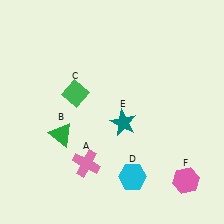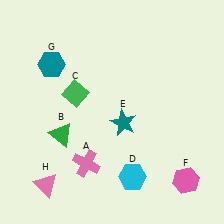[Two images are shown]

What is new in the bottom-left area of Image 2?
A pink triangle (H) was added in the bottom-left area of Image 2.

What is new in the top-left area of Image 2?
A teal hexagon (G) was added in the top-left area of Image 2.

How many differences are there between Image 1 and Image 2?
There are 2 differences between the two images.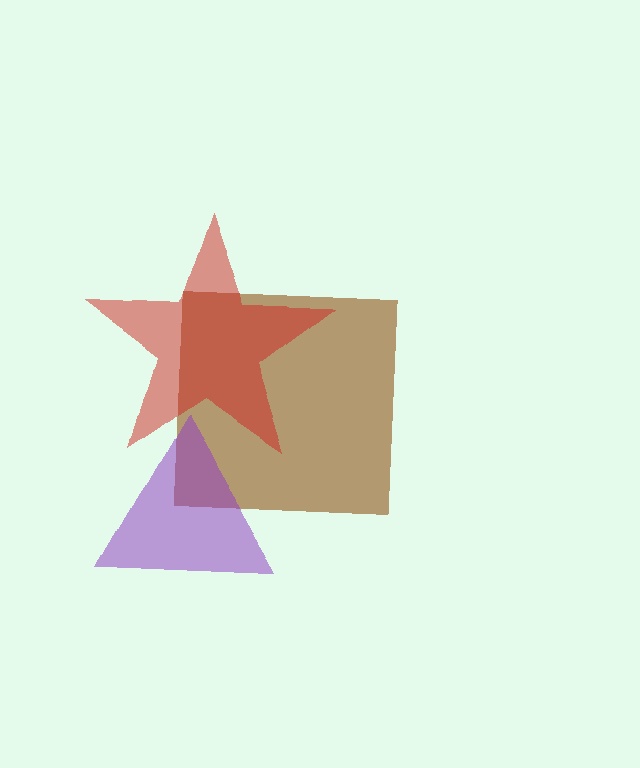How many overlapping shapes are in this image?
There are 3 overlapping shapes in the image.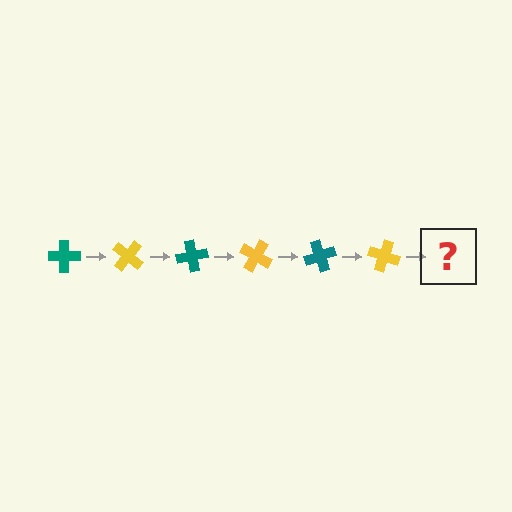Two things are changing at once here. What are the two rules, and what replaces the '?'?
The two rules are that it rotates 40 degrees each step and the color cycles through teal and yellow. The '?' should be a teal cross, rotated 240 degrees from the start.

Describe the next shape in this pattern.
It should be a teal cross, rotated 240 degrees from the start.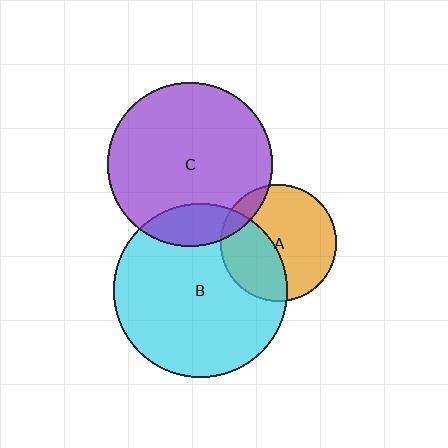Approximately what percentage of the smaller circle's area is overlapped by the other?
Approximately 15%.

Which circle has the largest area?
Circle B (cyan).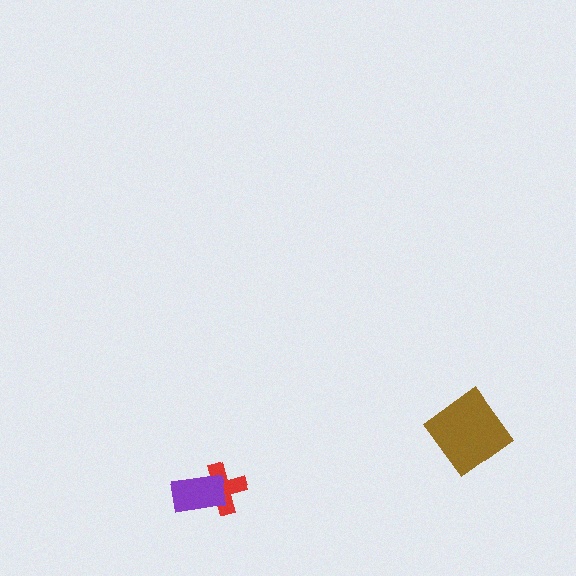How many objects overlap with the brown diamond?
0 objects overlap with the brown diamond.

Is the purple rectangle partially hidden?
No, no other shape covers it.